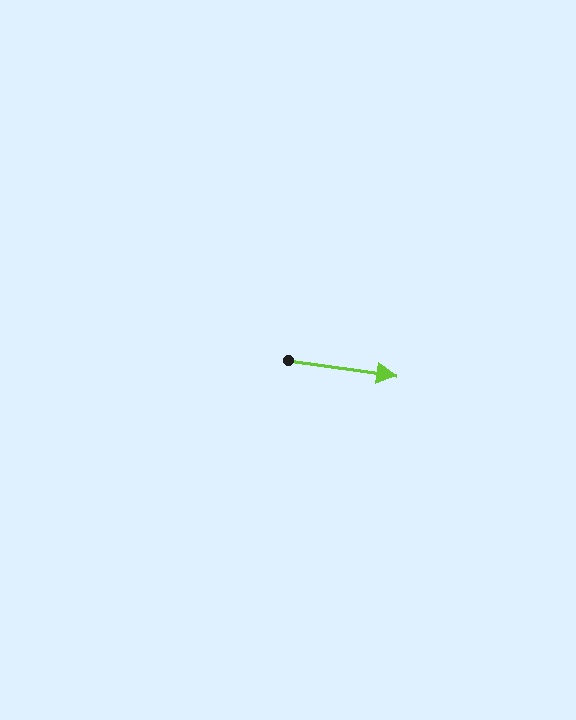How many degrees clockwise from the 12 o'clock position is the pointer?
Approximately 98 degrees.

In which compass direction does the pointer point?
East.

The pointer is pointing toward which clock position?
Roughly 3 o'clock.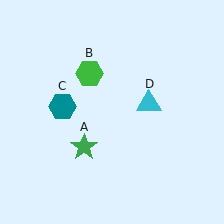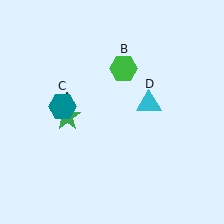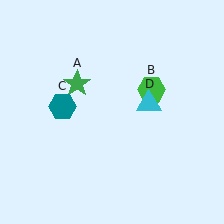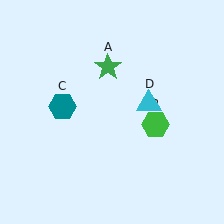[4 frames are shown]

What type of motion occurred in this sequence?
The green star (object A), green hexagon (object B) rotated clockwise around the center of the scene.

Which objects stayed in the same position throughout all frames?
Teal hexagon (object C) and cyan triangle (object D) remained stationary.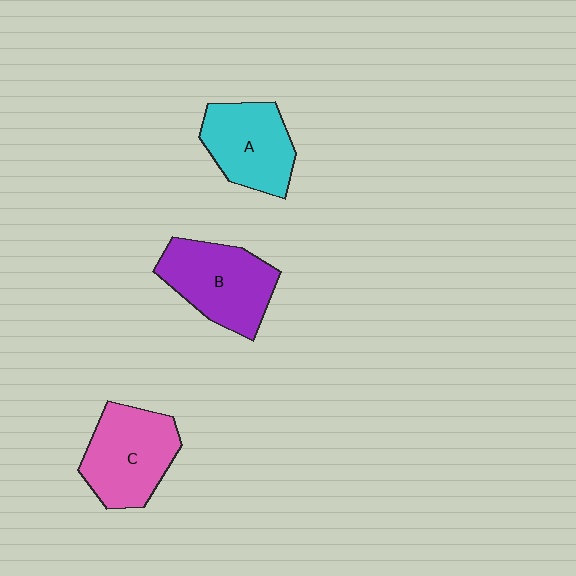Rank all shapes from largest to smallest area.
From largest to smallest: B (purple), C (pink), A (cyan).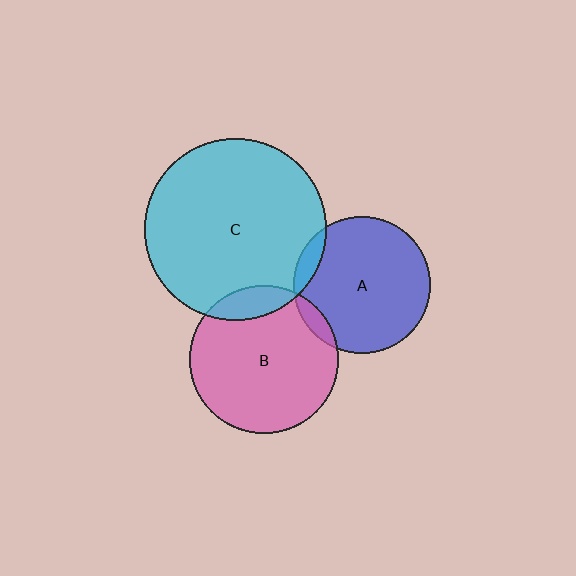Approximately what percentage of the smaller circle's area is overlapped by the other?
Approximately 10%.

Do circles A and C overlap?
Yes.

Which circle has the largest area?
Circle C (cyan).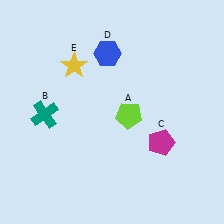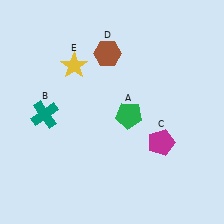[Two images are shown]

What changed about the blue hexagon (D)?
In Image 1, D is blue. In Image 2, it changed to brown.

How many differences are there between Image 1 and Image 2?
There are 2 differences between the two images.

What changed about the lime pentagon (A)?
In Image 1, A is lime. In Image 2, it changed to green.